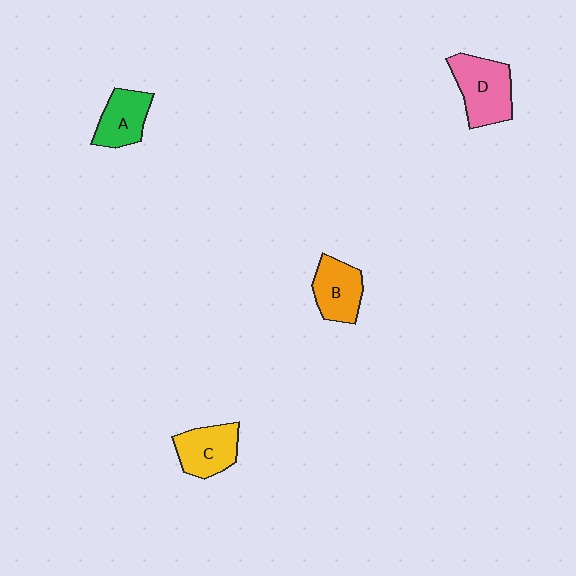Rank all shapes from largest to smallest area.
From largest to smallest: D (pink), C (yellow), B (orange), A (green).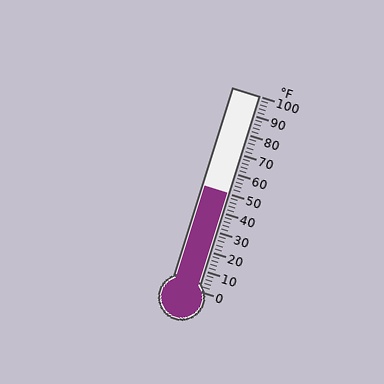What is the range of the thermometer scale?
The thermometer scale ranges from 0°F to 100°F.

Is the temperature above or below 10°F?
The temperature is above 10°F.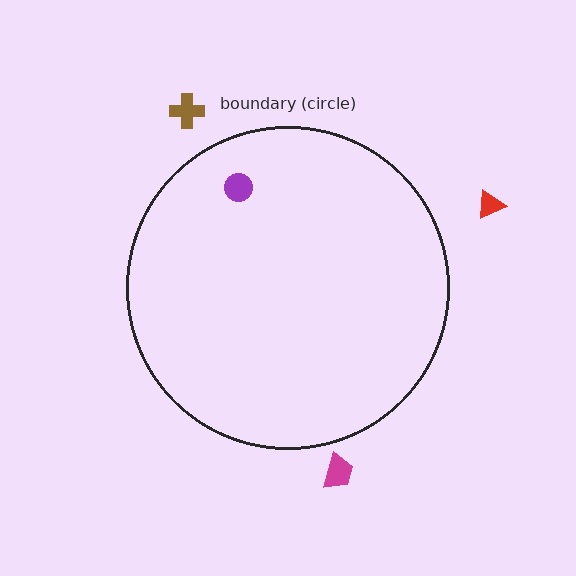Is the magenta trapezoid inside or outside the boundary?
Outside.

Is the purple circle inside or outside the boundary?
Inside.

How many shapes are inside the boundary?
1 inside, 3 outside.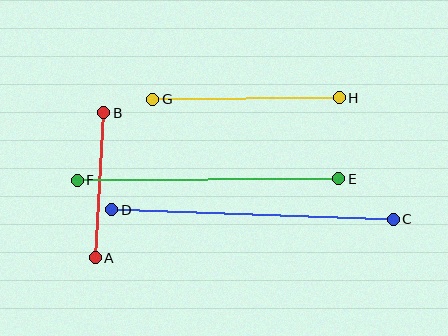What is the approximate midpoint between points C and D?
The midpoint is at approximately (252, 214) pixels.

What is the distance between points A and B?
The distance is approximately 145 pixels.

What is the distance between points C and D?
The distance is approximately 282 pixels.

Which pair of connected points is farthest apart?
Points C and D are farthest apart.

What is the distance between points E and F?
The distance is approximately 261 pixels.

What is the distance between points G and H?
The distance is approximately 187 pixels.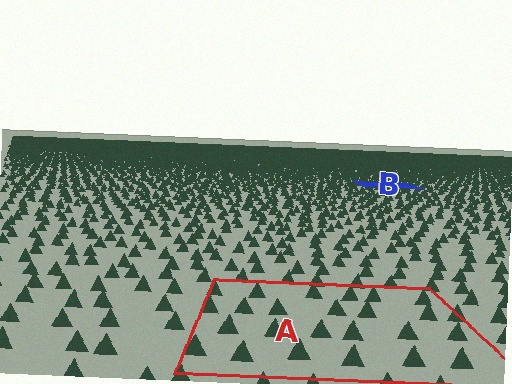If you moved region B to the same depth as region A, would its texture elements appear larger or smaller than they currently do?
They would appear larger. At a closer depth, the same texture elements are projected at a bigger on-screen size.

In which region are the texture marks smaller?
The texture marks are smaller in region B, because it is farther away.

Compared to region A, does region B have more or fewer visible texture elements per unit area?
Region B has more texture elements per unit area — they are packed more densely because it is farther away.